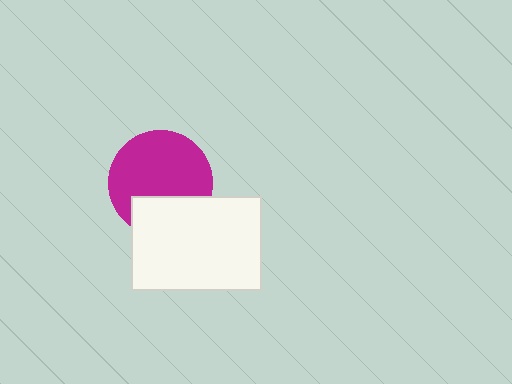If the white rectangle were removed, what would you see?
You would see the complete magenta circle.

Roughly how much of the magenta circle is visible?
Most of it is visible (roughly 70%).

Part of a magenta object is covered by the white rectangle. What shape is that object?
It is a circle.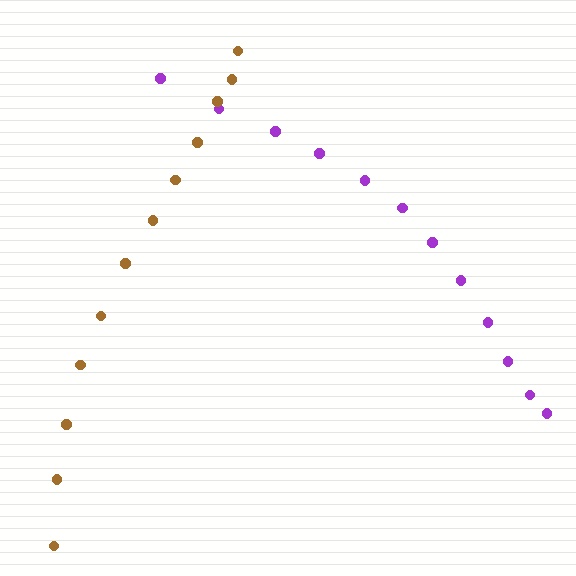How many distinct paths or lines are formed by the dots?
There are 2 distinct paths.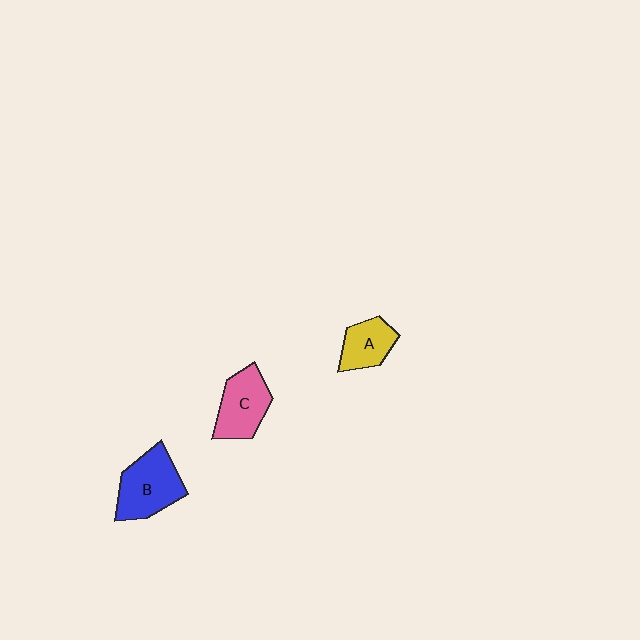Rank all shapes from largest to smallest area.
From largest to smallest: B (blue), C (pink), A (yellow).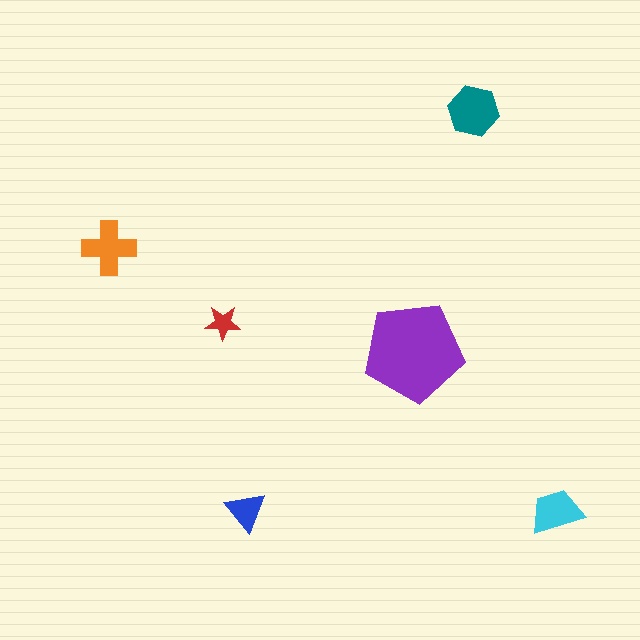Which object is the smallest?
The red star.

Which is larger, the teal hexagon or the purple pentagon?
The purple pentagon.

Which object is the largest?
The purple pentagon.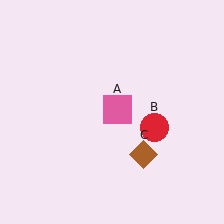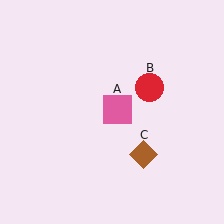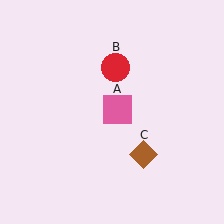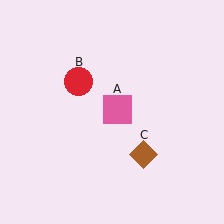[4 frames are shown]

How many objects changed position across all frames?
1 object changed position: red circle (object B).